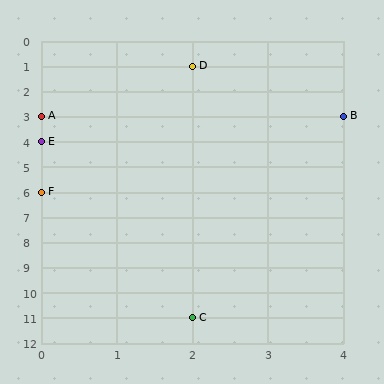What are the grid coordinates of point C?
Point C is at grid coordinates (2, 11).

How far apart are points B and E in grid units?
Points B and E are 4 columns and 1 row apart (about 4.1 grid units diagonally).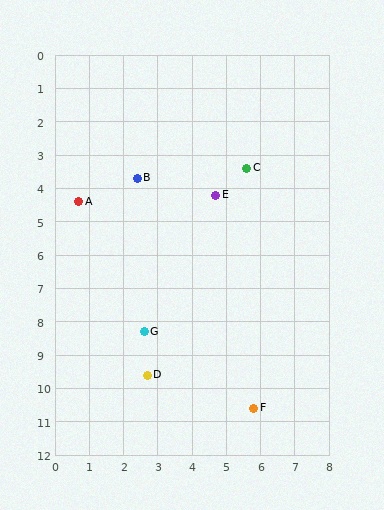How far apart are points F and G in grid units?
Points F and G are about 3.9 grid units apart.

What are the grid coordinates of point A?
Point A is at approximately (0.7, 4.4).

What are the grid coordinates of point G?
Point G is at approximately (2.6, 8.3).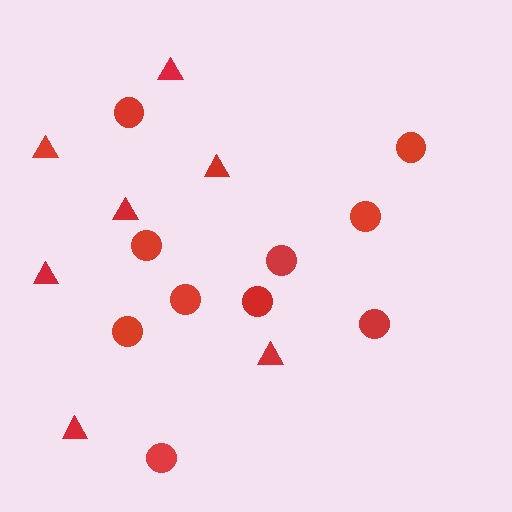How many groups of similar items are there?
There are 2 groups: one group of circles (10) and one group of triangles (7).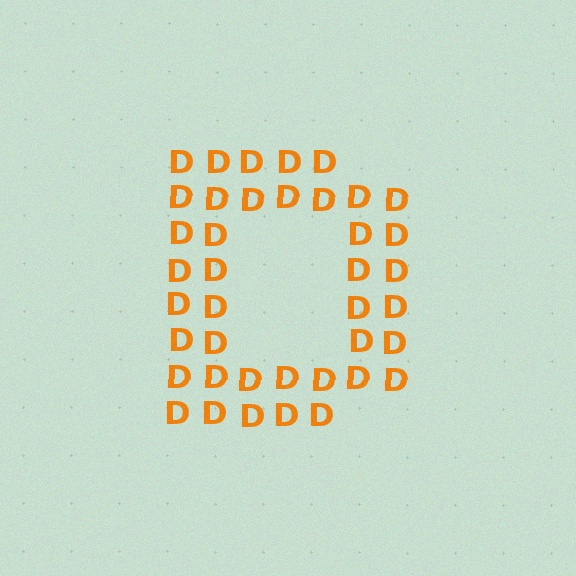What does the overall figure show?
The overall figure shows the letter D.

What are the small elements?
The small elements are letter D's.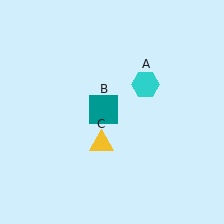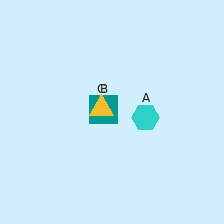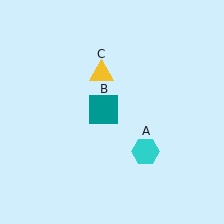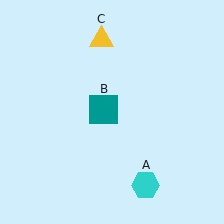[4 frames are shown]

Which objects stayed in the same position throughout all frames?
Teal square (object B) remained stationary.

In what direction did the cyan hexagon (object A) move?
The cyan hexagon (object A) moved down.